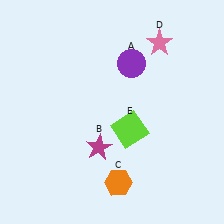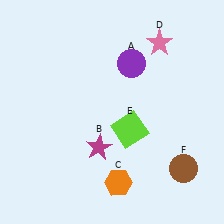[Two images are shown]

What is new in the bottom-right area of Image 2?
A brown circle (F) was added in the bottom-right area of Image 2.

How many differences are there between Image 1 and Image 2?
There is 1 difference between the two images.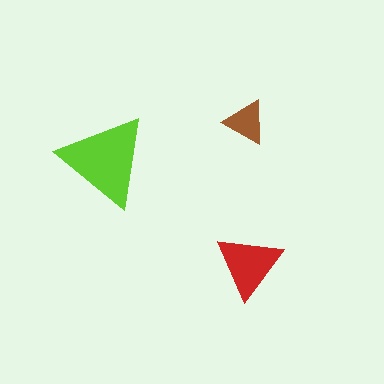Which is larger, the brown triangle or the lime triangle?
The lime one.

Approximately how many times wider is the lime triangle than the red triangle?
About 1.5 times wider.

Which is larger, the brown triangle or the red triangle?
The red one.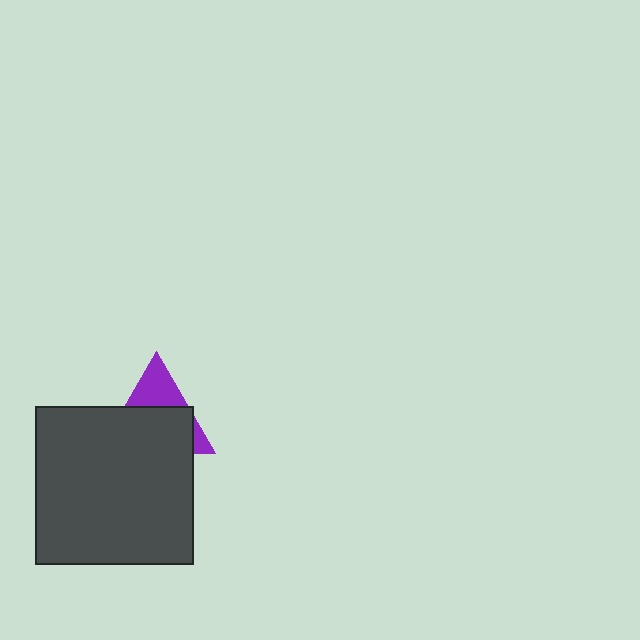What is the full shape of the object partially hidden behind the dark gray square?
The partially hidden object is a purple triangle.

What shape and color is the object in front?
The object in front is a dark gray square.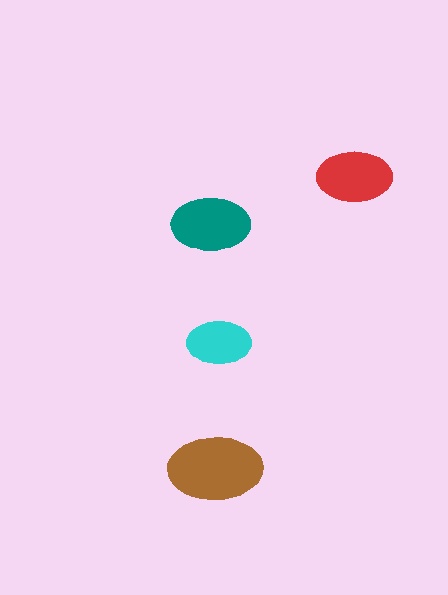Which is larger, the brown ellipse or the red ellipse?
The brown one.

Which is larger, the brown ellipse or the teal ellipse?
The brown one.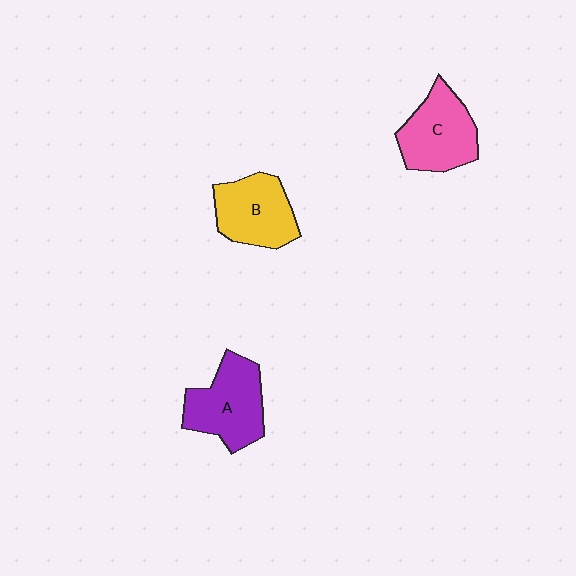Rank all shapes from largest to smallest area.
From largest to smallest: A (purple), C (pink), B (yellow).